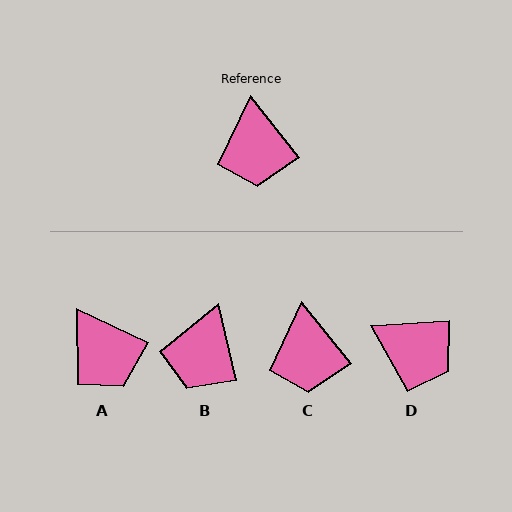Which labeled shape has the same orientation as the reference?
C.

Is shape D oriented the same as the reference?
No, it is off by about 55 degrees.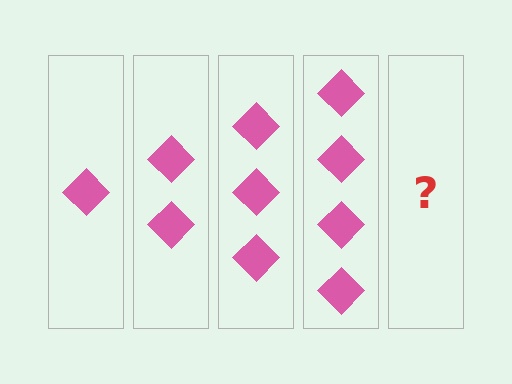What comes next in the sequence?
The next element should be 5 diamonds.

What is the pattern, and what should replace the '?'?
The pattern is that each step adds one more diamond. The '?' should be 5 diamonds.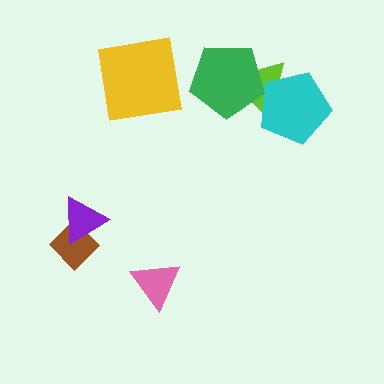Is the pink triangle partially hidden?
No, no other shape covers it.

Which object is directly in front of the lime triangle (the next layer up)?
The cyan pentagon is directly in front of the lime triangle.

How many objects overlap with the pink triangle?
0 objects overlap with the pink triangle.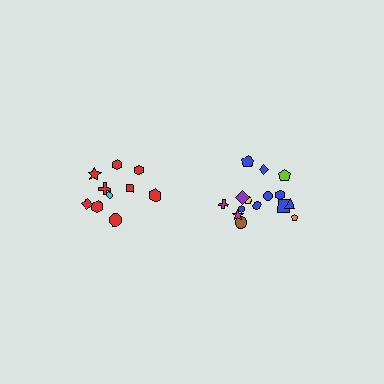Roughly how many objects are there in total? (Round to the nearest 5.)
Roughly 25 objects in total.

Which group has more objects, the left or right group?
The right group.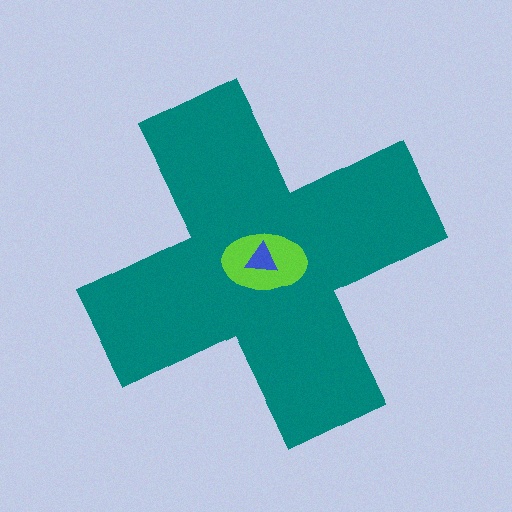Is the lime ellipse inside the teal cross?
Yes.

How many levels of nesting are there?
3.